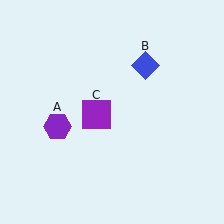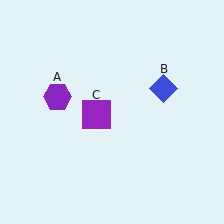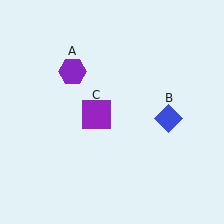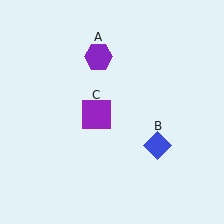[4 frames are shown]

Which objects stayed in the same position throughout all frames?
Purple square (object C) remained stationary.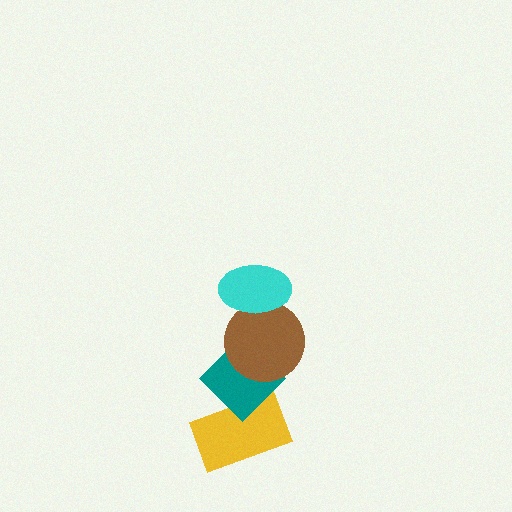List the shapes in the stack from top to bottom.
From top to bottom: the cyan ellipse, the brown circle, the teal diamond, the yellow rectangle.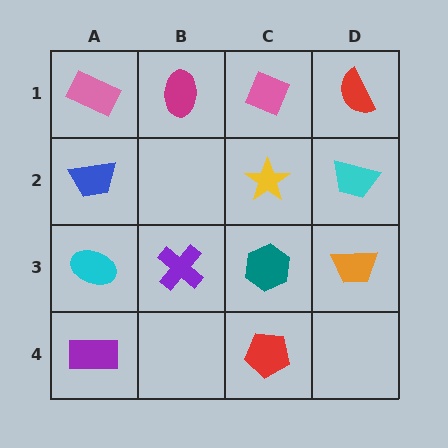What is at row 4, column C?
A red pentagon.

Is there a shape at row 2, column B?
No, that cell is empty.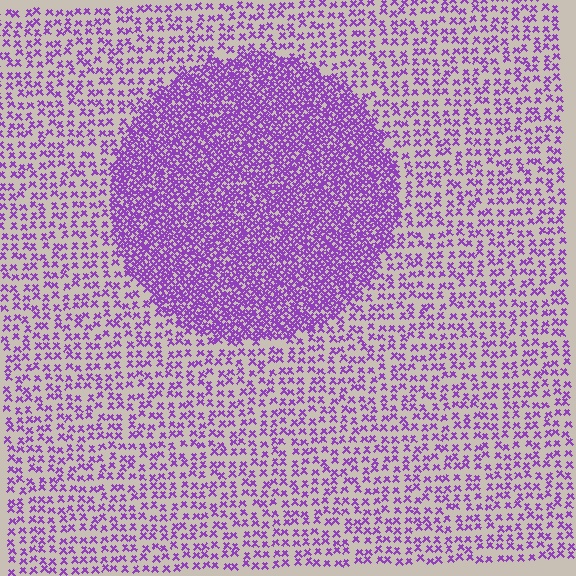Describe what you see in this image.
The image contains small purple elements arranged at two different densities. A circle-shaped region is visible where the elements are more densely packed than the surrounding area.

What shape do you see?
I see a circle.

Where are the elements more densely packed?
The elements are more densely packed inside the circle boundary.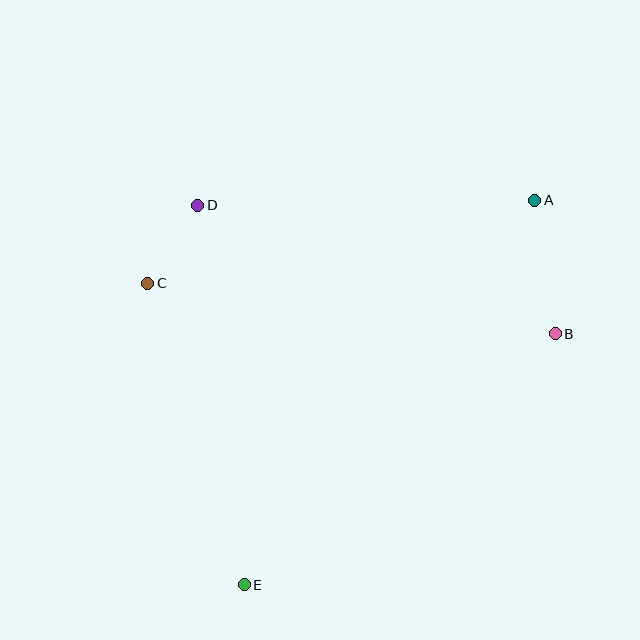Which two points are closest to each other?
Points C and D are closest to each other.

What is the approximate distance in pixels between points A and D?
The distance between A and D is approximately 337 pixels.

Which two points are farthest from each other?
Points A and E are farthest from each other.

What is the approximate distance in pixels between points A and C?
The distance between A and C is approximately 396 pixels.